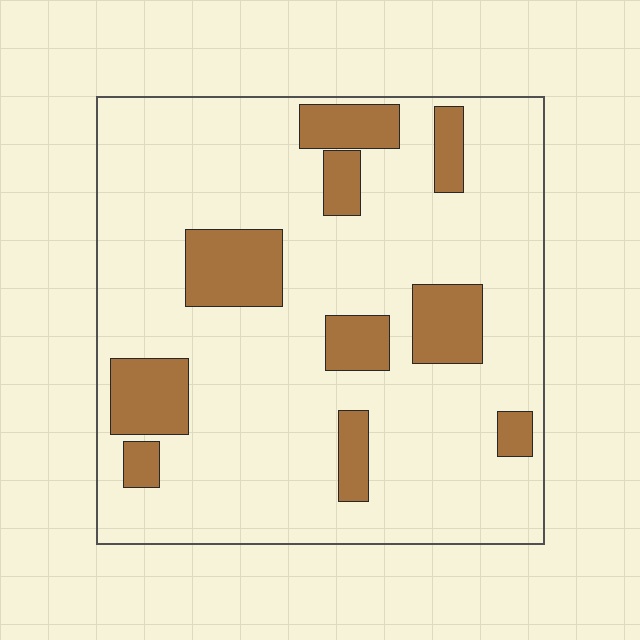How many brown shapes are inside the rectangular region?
10.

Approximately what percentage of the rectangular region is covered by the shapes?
Approximately 20%.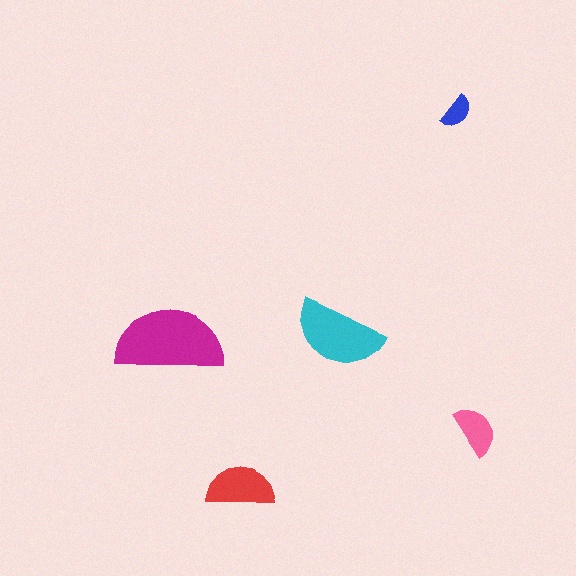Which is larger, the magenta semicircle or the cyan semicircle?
The magenta one.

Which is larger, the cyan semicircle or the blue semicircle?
The cyan one.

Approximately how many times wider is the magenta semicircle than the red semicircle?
About 1.5 times wider.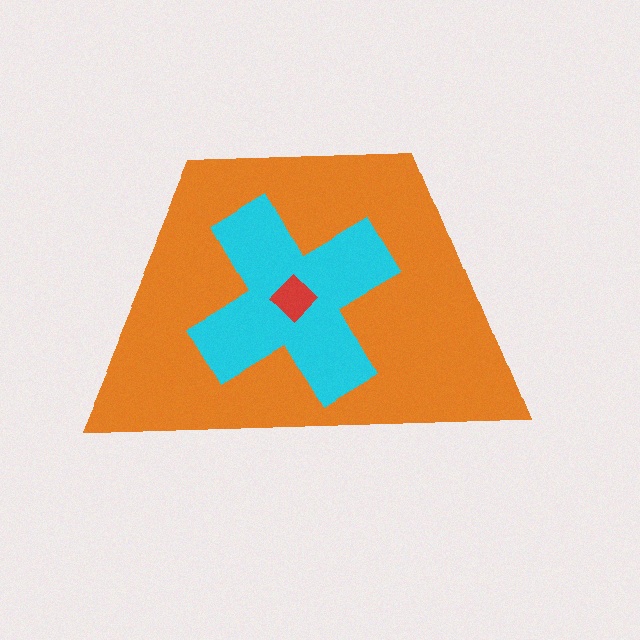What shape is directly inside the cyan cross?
The red diamond.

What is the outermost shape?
The orange trapezoid.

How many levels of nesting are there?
3.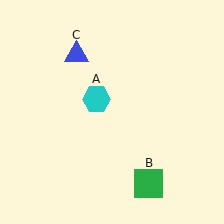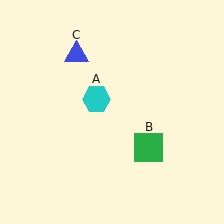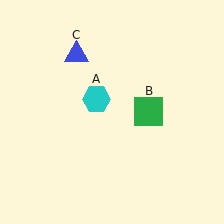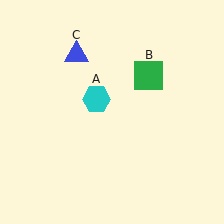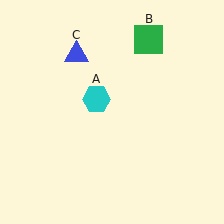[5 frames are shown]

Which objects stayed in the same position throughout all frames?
Cyan hexagon (object A) and blue triangle (object C) remained stationary.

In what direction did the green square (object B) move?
The green square (object B) moved up.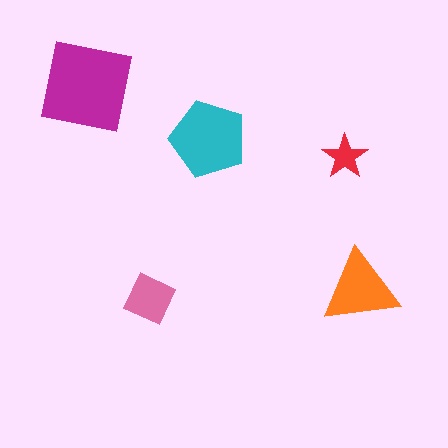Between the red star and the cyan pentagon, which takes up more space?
The cyan pentagon.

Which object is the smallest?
The red star.